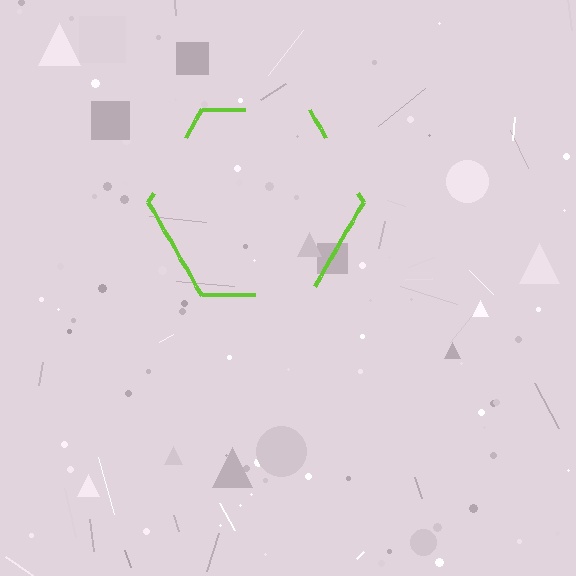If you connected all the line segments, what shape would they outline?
They would outline a hexagon.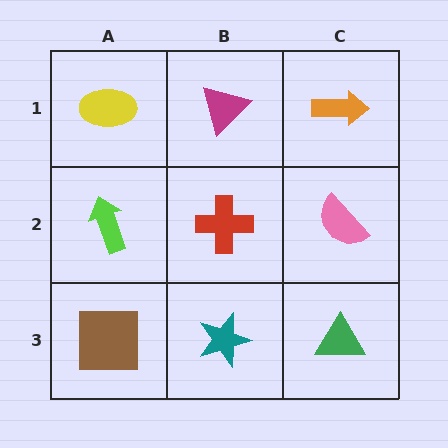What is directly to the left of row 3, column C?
A teal star.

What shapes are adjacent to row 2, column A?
A yellow ellipse (row 1, column A), a brown square (row 3, column A), a red cross (row 2, column B).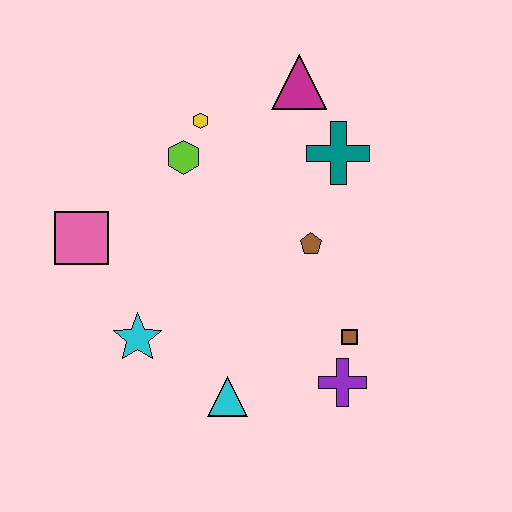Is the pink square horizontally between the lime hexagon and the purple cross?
No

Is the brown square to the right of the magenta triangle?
Yes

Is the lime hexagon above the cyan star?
Yes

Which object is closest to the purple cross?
The brown square is closest to the purple cross.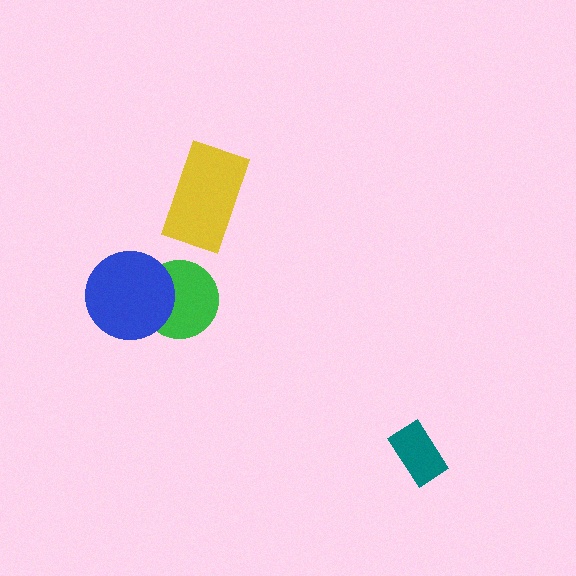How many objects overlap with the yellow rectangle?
0 objects overlap with the yellow rectangle.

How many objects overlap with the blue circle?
1 object overlaps with the blue circle.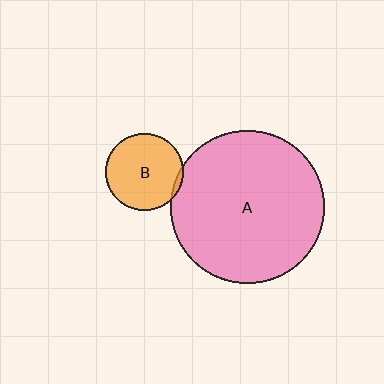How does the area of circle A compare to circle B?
Approximately 3.9 times.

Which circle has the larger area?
Circle A (pink).